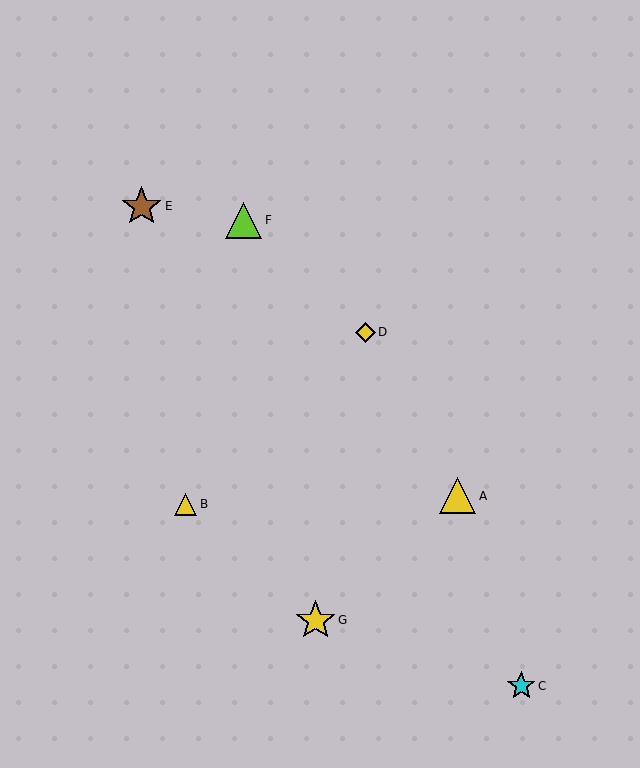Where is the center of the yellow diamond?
The center of the yellow diamond is at (365, 332).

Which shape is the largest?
The yellow star (labeled G) is the largest.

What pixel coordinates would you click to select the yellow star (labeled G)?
Click at (316, 620) to select the yellow star G.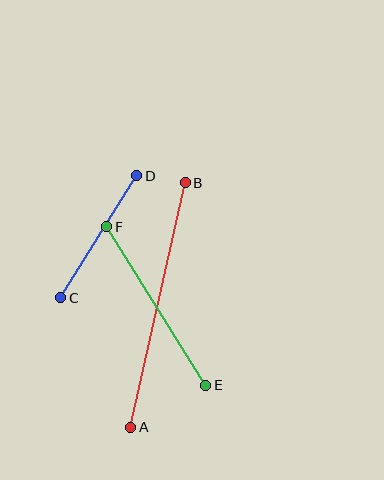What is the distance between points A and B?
The distance is approximately 251 pixels.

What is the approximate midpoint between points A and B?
The midpoint is at approximately (158, 305) pixels.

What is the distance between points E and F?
The distance is approximately 187 pixels.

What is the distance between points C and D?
The distance is approximately 144 pixels.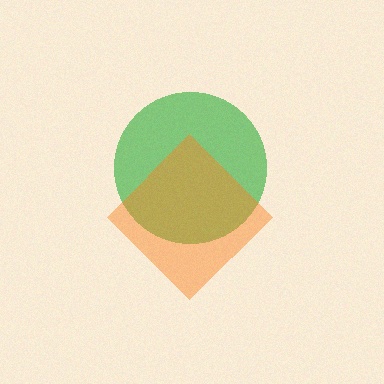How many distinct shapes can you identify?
There are 2 distinct shapes: a green circle, an orange diamond.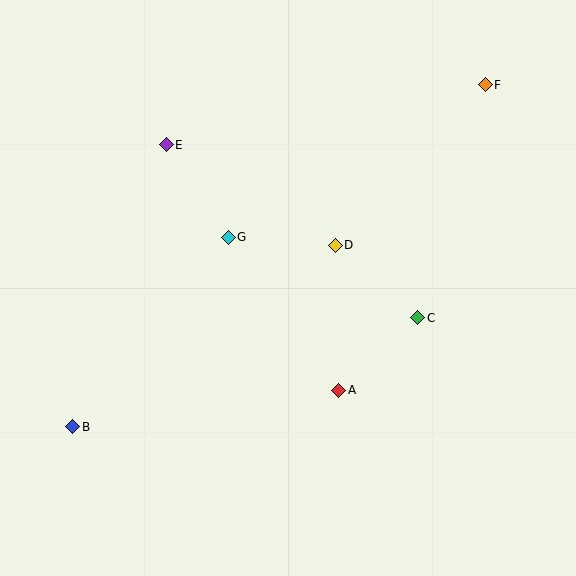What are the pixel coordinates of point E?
Point E is at (166, 145).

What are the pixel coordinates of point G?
Point G is at (228, 237).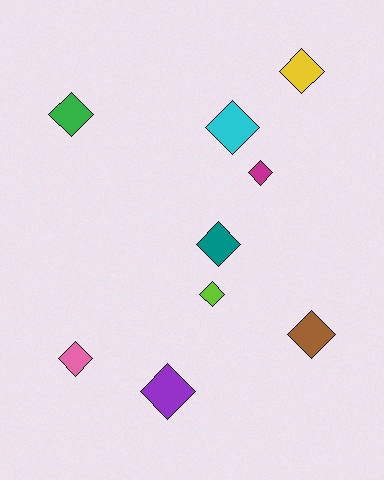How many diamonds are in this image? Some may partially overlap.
There are 9 diamonds.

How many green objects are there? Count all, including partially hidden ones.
There is 1 green object.